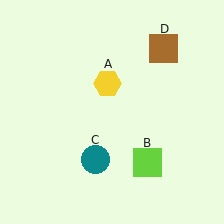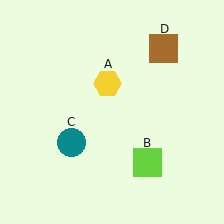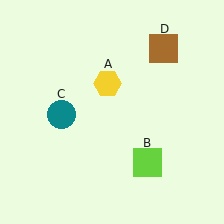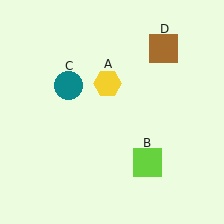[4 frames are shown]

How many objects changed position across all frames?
1 object changed position: teal circle (object C).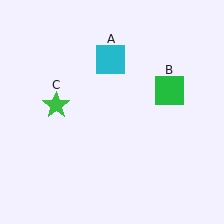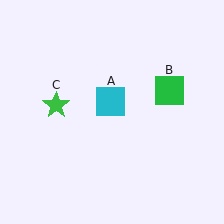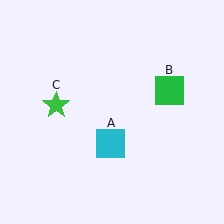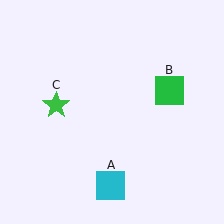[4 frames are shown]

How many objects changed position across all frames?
1 object changed position: cyan square (object A).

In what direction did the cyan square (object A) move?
The cyan square (object A) moved down.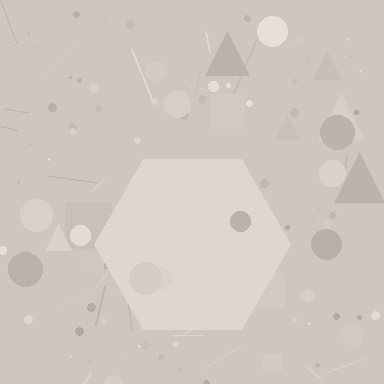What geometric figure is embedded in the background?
A hexagon is embedded in the background.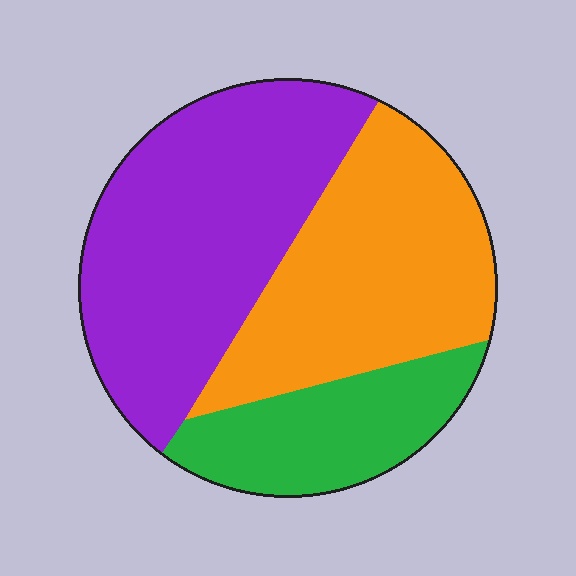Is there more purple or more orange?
Purple.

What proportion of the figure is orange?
Orange covers about 35% of the figure.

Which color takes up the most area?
Purple, at roughly 45%.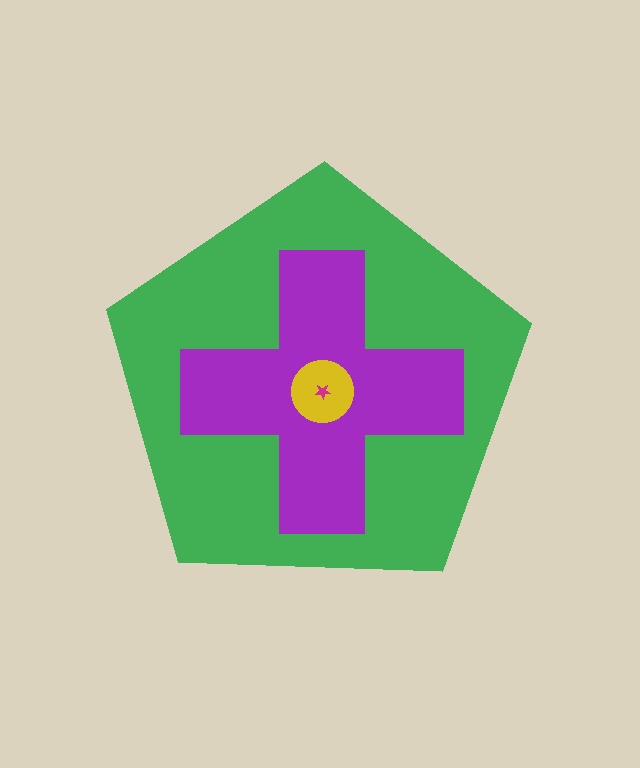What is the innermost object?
The magenta star.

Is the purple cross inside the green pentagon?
Yes.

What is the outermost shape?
The green pentagon.